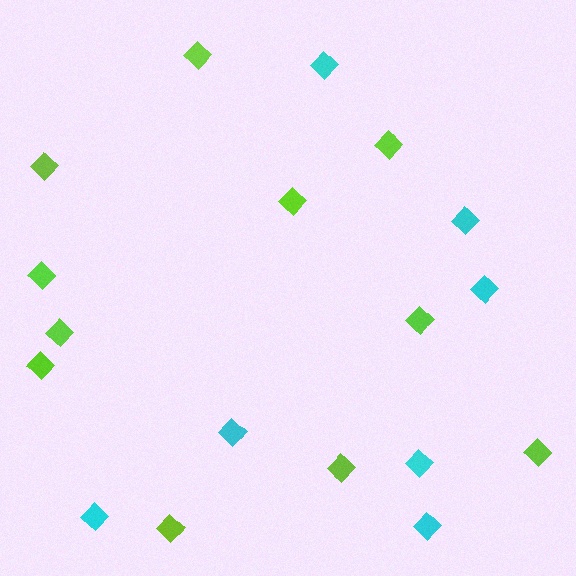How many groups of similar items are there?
There are 2 groups: one group of cyan diamonds (7) and one group of lime diamonds (11).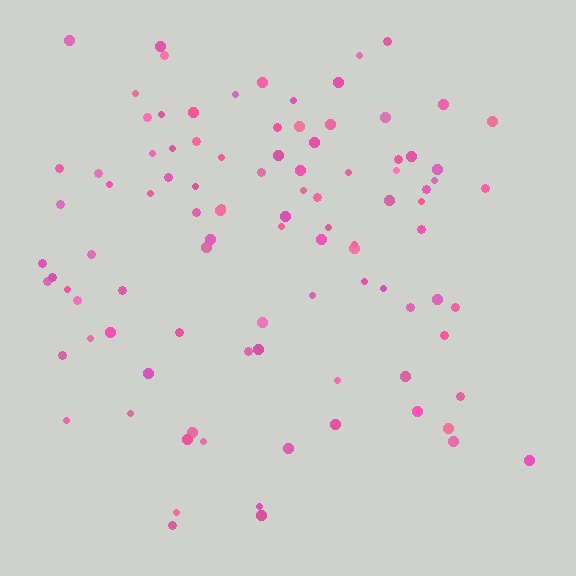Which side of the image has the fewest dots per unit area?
The bottom.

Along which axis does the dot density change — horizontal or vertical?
Vertical.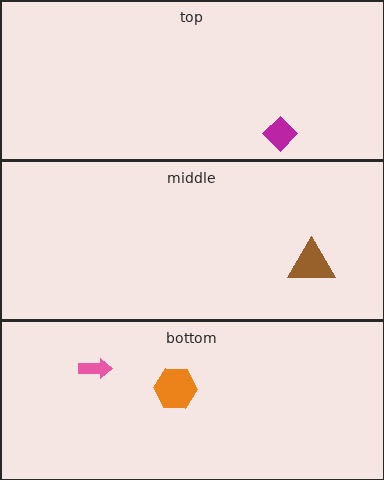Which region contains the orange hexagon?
The bottom region.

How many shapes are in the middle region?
1.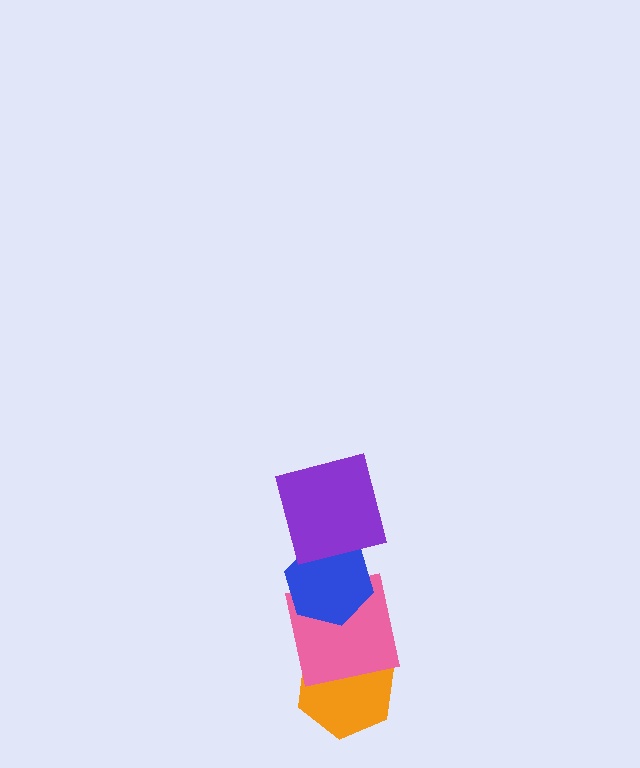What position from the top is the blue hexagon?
The blue hexagon is 2nd from the top.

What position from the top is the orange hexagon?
The orange hexagon is 4th from the top.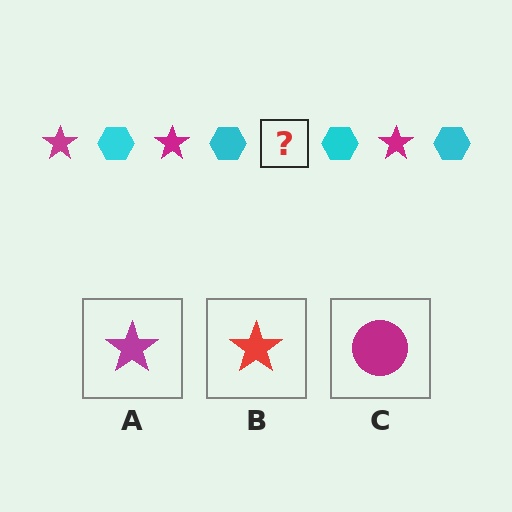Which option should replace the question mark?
Option A.